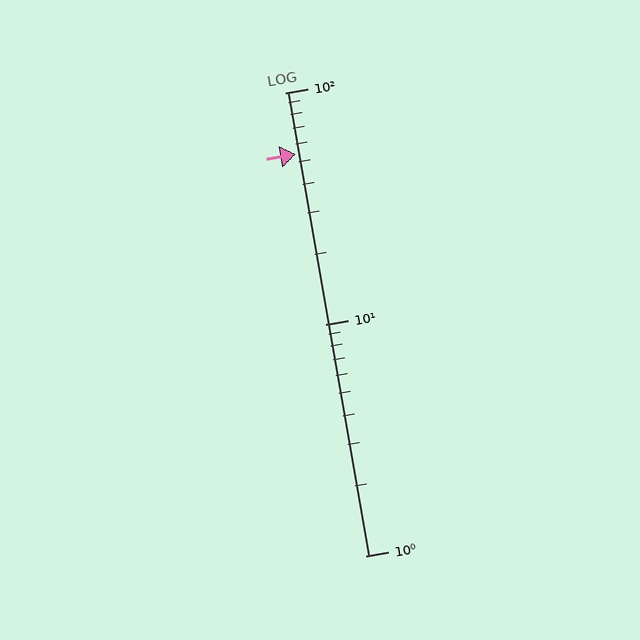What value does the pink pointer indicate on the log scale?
The pointer indicates approximately 54.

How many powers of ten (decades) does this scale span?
The scale spans 2 decades, from 1 to 100.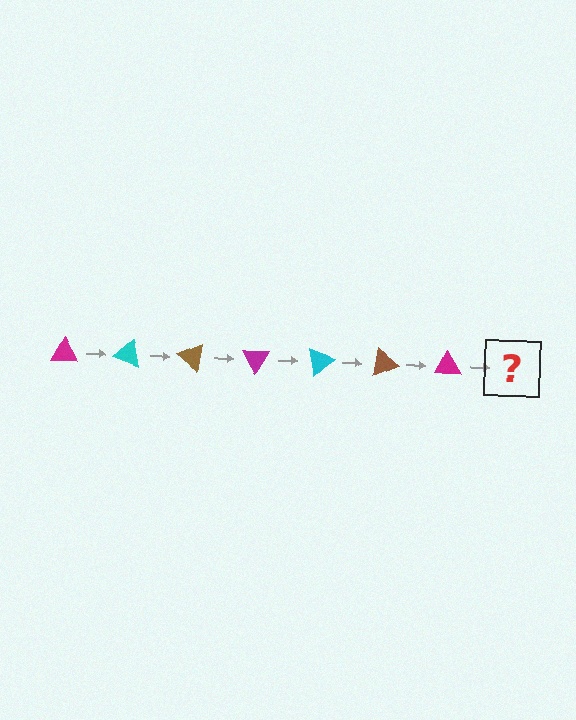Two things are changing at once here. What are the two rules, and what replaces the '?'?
The two rules are that it rotates 20 degrees each step and the color cycles through magenta, cyan, and brown. The '?' should be a cyan triangle, rotated 140 degrees from the start.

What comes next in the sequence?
The next element should be a cyan triangle, rotated 140 degrees from the start.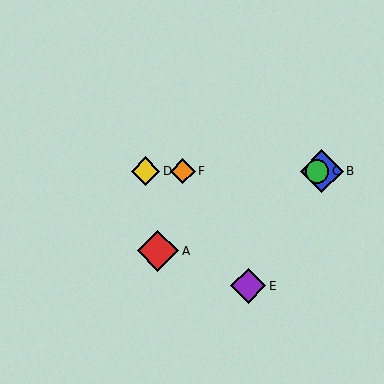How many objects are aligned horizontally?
4 objects (B, C, D, F) are aligned horizontally.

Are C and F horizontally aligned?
Yes, both are at y≈171.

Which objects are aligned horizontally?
Objects B, C, D, F are aligned horizontally.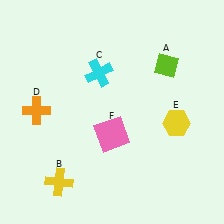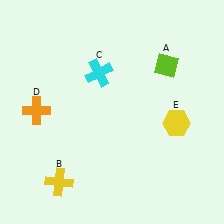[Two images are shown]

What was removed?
The pink square (F) was removed in Image 2.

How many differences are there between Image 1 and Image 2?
There is 1 difference between the two images.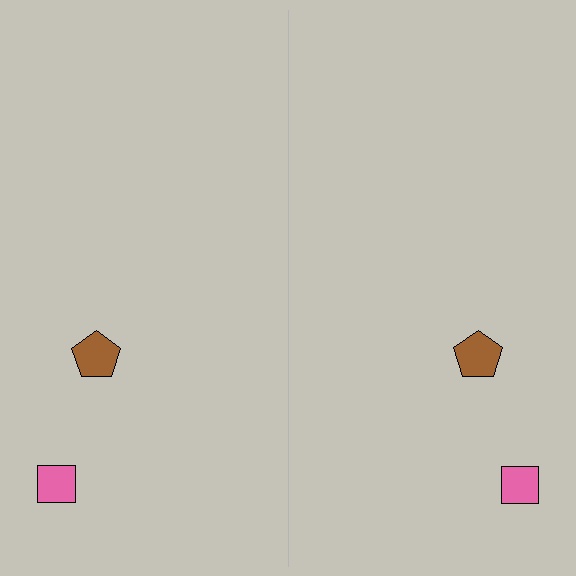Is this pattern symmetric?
Yes, this pattern has bilateral (reflection) symmetry.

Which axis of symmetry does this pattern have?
The pattern has a vertical axis of symmetry running through the center of the image.